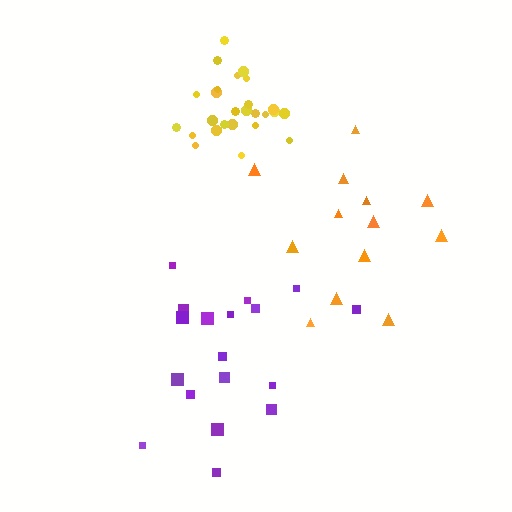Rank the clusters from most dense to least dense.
yellow, purple, orange.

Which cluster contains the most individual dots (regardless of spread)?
Yellow (27).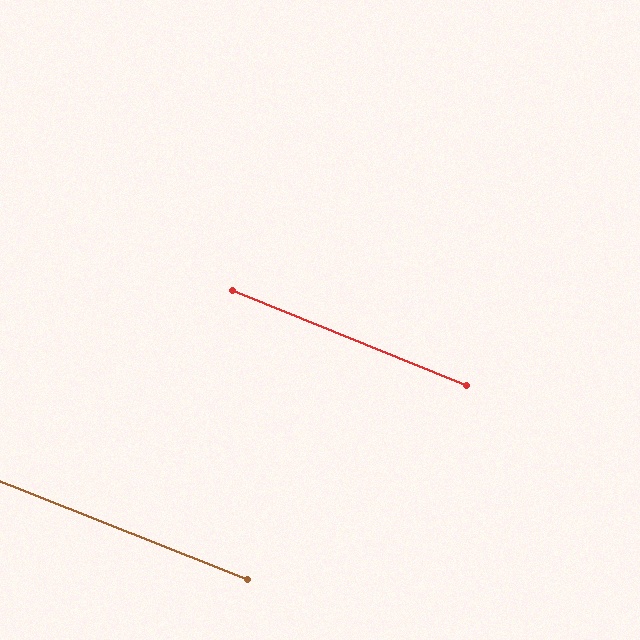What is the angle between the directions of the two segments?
Approximately 0 degrees.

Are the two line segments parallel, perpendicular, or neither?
Parallel — their directions differ by only 0.5°.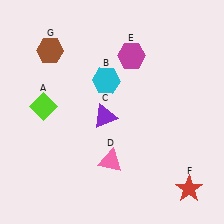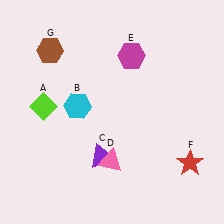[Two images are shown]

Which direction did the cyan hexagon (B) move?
The cyan hexagon (B) moved left.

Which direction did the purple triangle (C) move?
The purple triangle (C) moved down.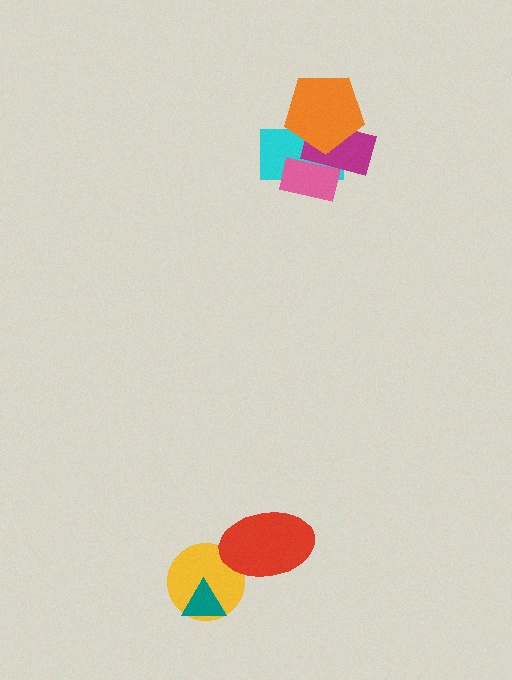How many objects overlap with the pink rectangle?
2 objects overlap with the pink rectangle.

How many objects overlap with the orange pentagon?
2 objects overlap with the orange pentagon.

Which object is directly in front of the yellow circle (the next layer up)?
The teal triangle is directly in front of the yellow circle.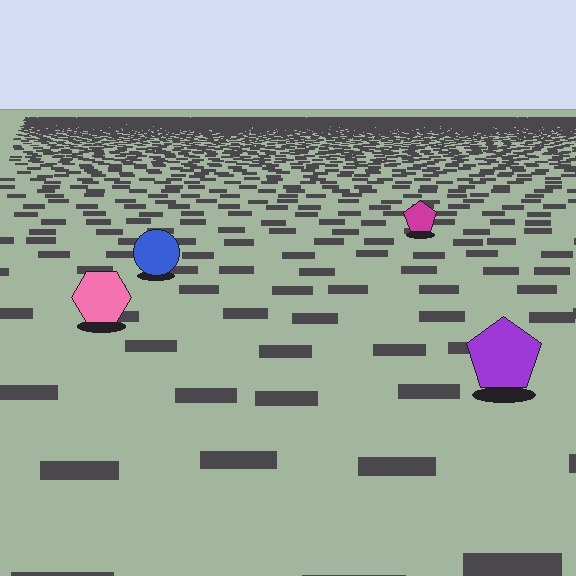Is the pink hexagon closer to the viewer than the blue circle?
Yes. The pink hexagon is closer — you can tell from the texture gradient: the ground texture is coarser near it.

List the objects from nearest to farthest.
From nearest to farthest: the purple pentagon, the pink hexagon, the blue circle, the magenta pentagon.